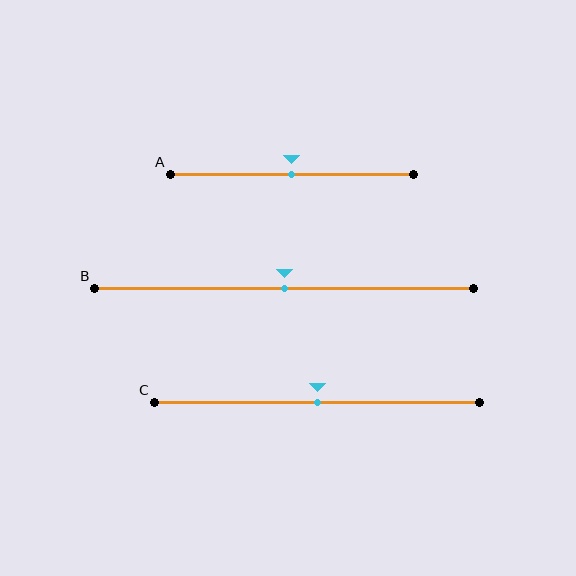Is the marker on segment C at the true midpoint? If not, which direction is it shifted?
Yes, the marker on segment C is at the true midpoint.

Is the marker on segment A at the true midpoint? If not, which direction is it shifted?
Yes, the marker on segment A is at the true midpoint.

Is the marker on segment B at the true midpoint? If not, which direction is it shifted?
Yes, the marker on segment B is at the true midpoint.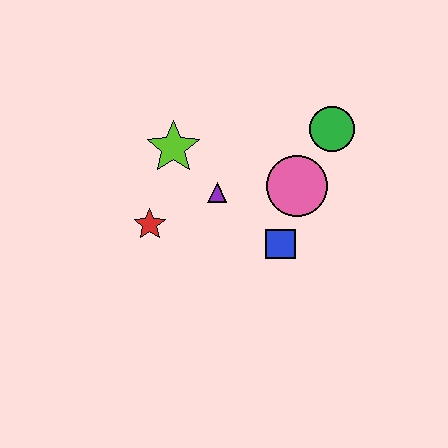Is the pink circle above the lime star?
No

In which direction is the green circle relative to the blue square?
The green circle is above the blue square.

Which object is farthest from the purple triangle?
The green circle is farthest from the purple triangle.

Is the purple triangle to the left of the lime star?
No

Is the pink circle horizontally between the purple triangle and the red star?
No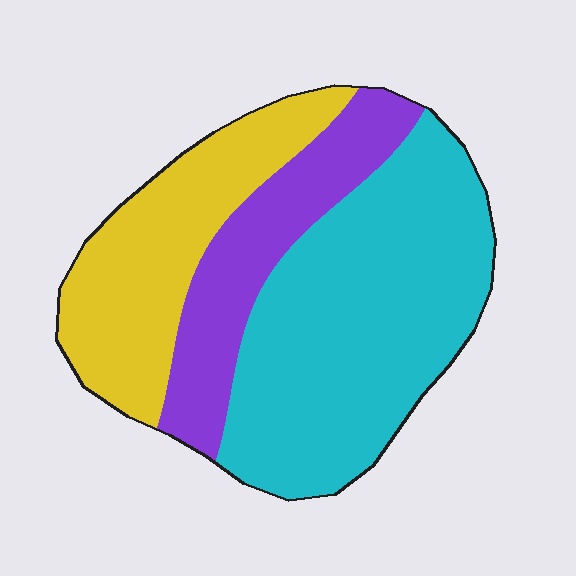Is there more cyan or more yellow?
Cyan.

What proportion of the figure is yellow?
Yellow takes up about one quarter (1/4) of the figure.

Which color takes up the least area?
Purple, at roughly 20%.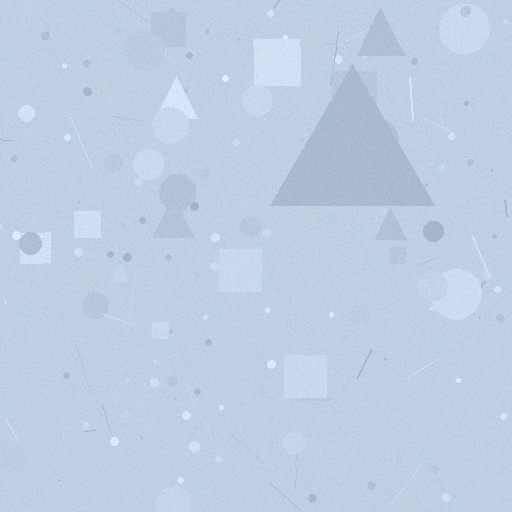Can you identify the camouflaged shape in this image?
The camouflaged shape is a triangle.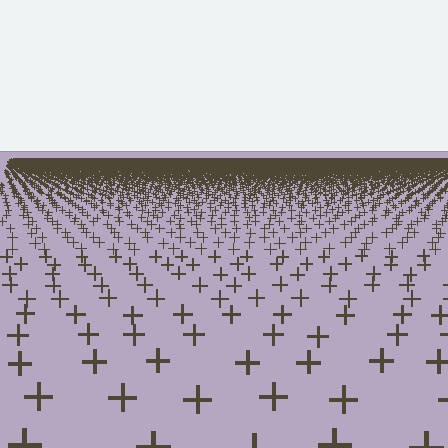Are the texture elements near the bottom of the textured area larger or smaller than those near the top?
Larger. Near the bottom, elements are closer to the viewer and appear at a bigger on-screen size.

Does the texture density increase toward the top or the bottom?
Density increases toward the top.